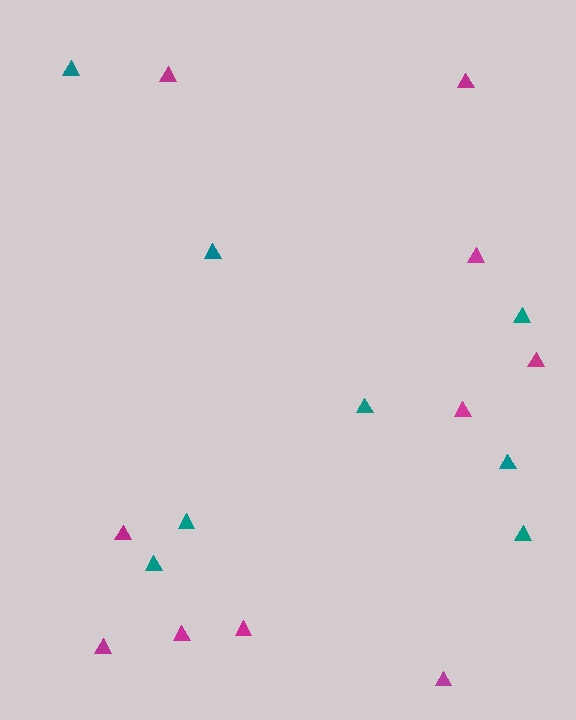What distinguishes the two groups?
There are 2 groups: one group of teal triangles (8) and one group of magenta triangles (10).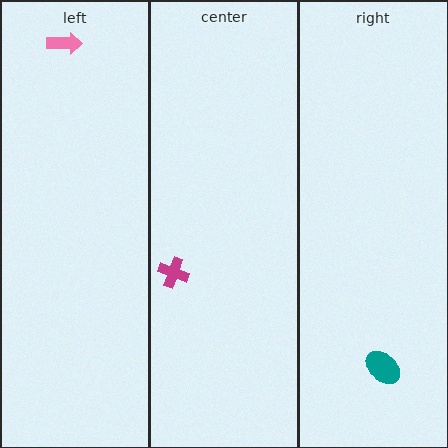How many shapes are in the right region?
1.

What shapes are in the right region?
The teal ellipse.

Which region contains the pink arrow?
The left region.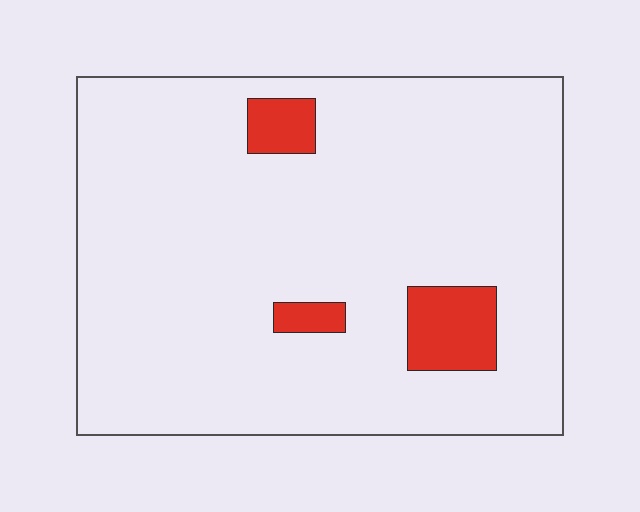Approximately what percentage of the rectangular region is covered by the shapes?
Approximately 10%.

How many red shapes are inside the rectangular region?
3.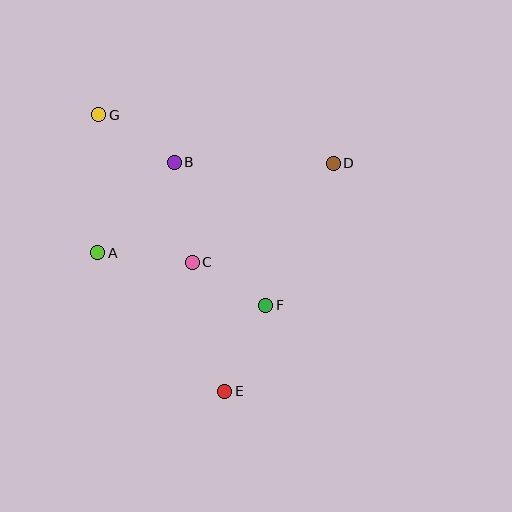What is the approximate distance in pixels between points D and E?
The distance between D and E is approximately 252 pixels.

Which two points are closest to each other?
Points C and F are closest to each other.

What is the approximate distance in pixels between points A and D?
The distance between A and D is approximately 252 pixels.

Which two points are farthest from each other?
Points E and G are farthest from each other.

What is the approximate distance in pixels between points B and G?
The distance between B and G is approximately 89 pixels.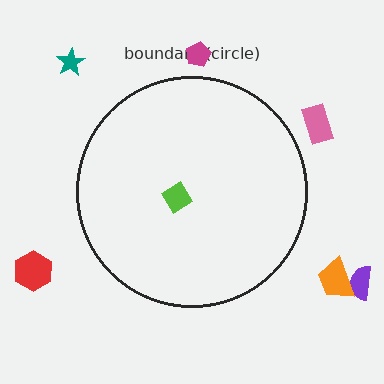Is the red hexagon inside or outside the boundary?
Outside.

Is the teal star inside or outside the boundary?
Outside.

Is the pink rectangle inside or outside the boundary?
Outside.